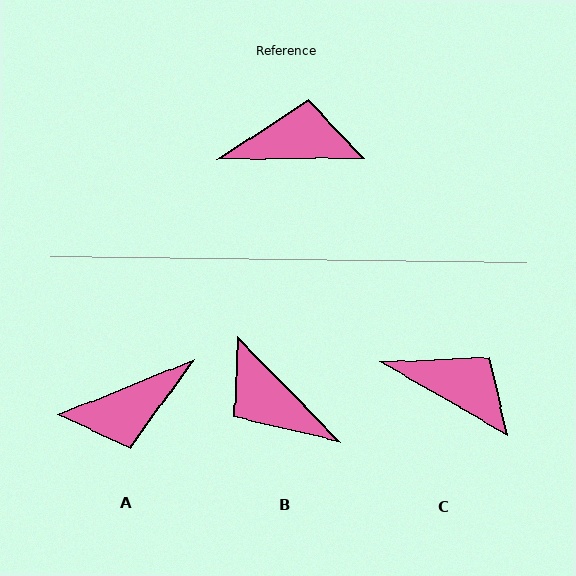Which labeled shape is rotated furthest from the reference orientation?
A, about 158 degrees away.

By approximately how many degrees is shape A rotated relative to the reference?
Approximately 158 degrees clockwise.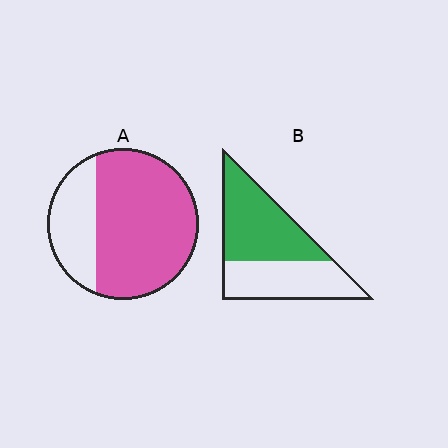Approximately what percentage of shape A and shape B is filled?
A is approximately 70% and B is approximately 55%.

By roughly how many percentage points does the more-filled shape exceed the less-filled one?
By roughly 15 percentage points (A over B).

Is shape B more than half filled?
Yes.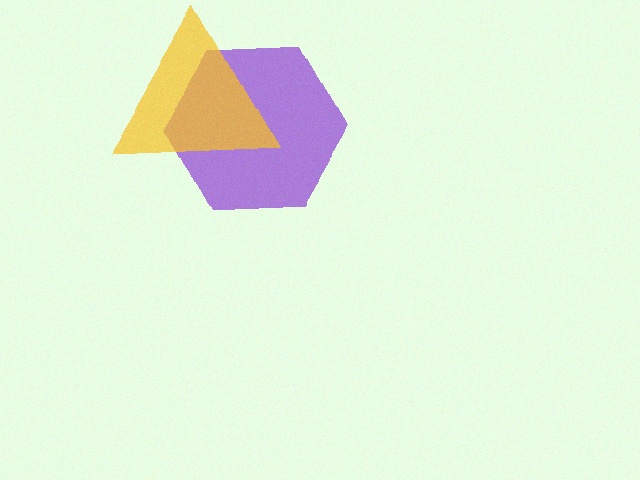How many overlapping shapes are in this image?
There are 2 overlapping shapes in the image.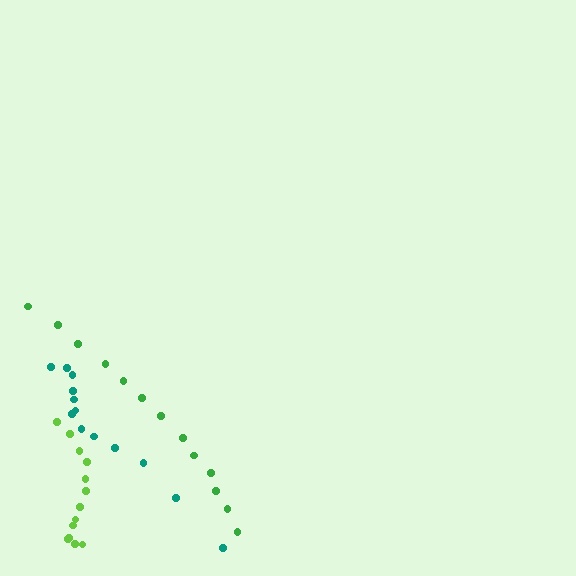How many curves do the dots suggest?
There are 3 distinct paths.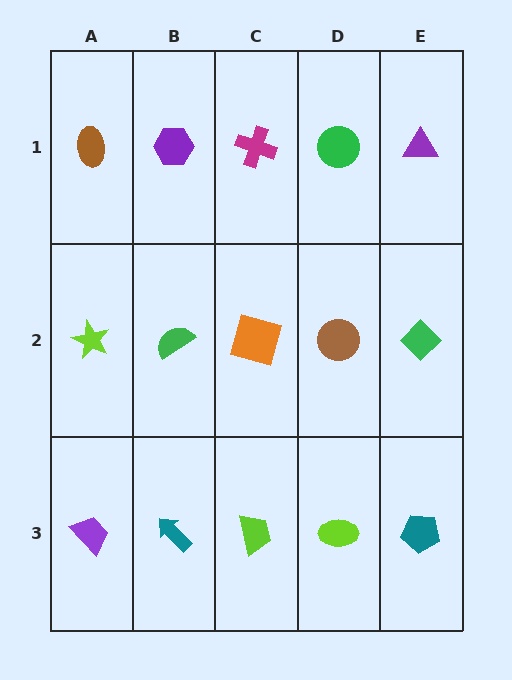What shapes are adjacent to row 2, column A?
A brown ellipse (row 1, column A), a purple trapezoid (row 3, column A), a green semicircle (row 2, column B).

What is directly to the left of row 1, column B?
A brown ellipse.